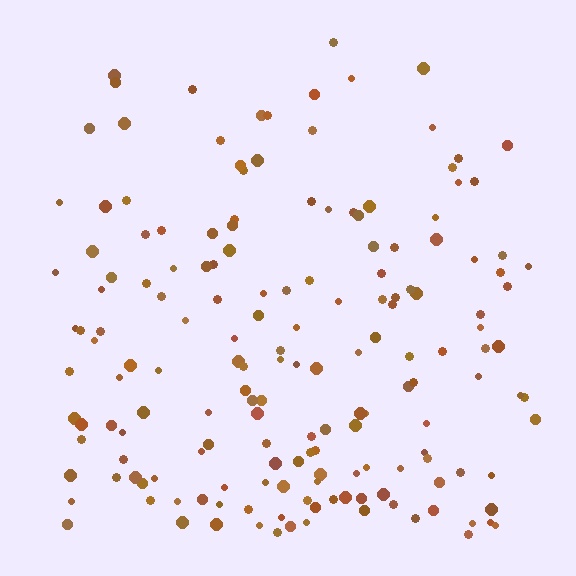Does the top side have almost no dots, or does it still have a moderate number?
Still a moderate number, just noticeably fewer than the bottom.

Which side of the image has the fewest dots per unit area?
The top.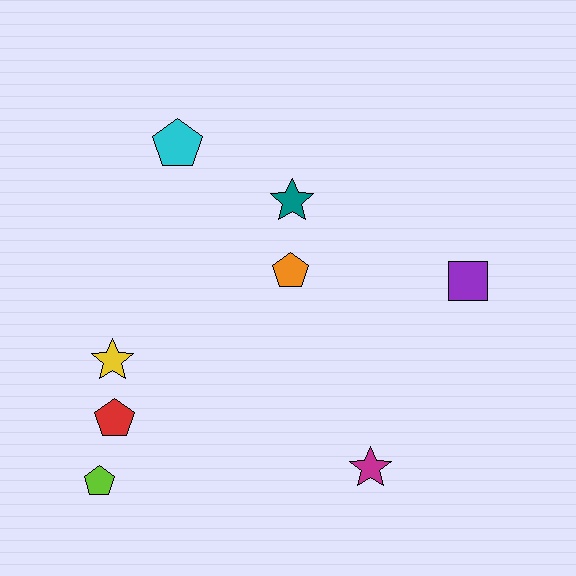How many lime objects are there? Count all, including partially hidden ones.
There is 1 lime object.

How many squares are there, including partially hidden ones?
There is 1 square.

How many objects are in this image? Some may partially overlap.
There are 8 objects.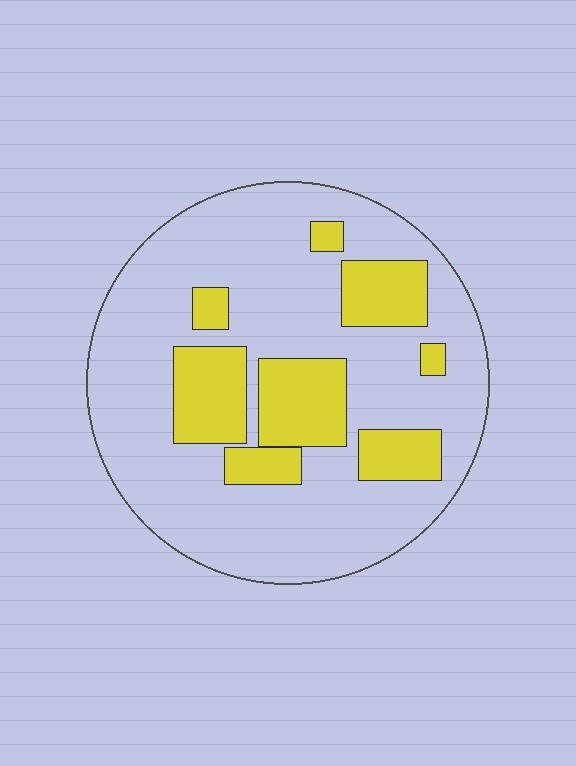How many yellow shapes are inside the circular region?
8.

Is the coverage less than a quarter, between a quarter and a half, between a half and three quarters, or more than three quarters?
Less than a quarter.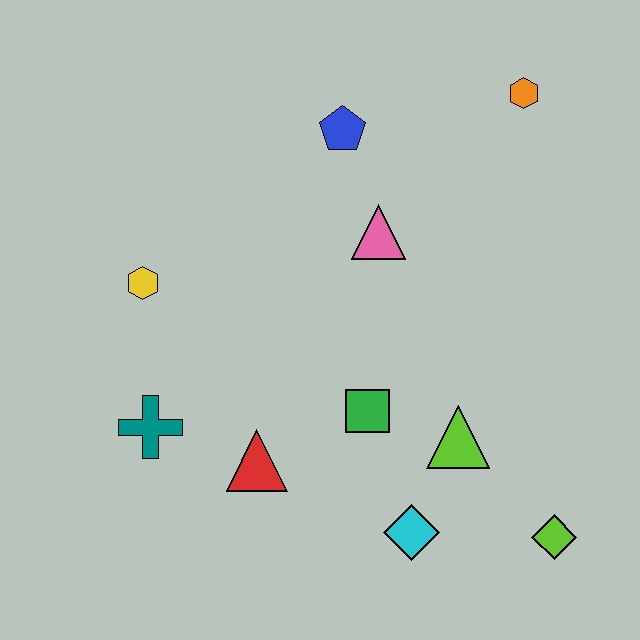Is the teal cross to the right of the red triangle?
No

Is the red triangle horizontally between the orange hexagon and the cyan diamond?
No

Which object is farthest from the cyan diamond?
The orange hexagon is farthest from the cyan diamond.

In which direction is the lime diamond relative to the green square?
The lime diamond is to the right of the green square.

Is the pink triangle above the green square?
Yes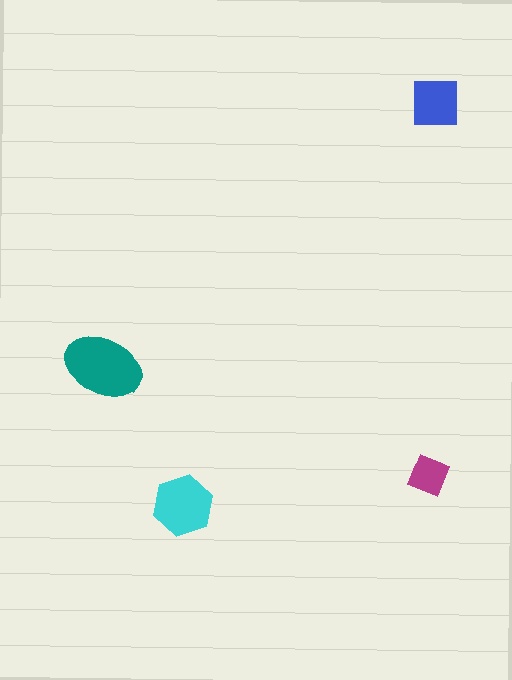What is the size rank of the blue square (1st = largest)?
3rd.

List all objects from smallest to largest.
The magenta diamond, the blue square, the cyan hexagon, the teal ellipse.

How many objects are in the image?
There are 4 objects in the image.